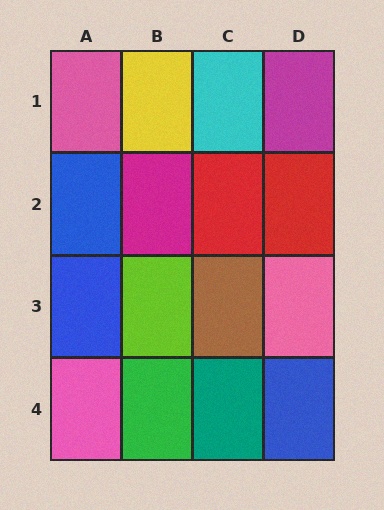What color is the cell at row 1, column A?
Pink.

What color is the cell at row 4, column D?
Blue.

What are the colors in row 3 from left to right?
Blue, lime, brown, pink.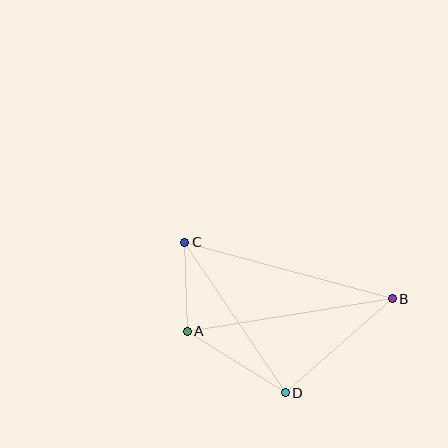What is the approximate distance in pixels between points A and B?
The distance between A and B is approximately 208 pixels.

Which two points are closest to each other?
Points A and C are closest to each other.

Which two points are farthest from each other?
Points B and C are farthest from each other.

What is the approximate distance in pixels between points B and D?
The distance between B and D is approximately 142 pixels.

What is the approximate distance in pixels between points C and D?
The distance between C and D is approximately 181 pixels.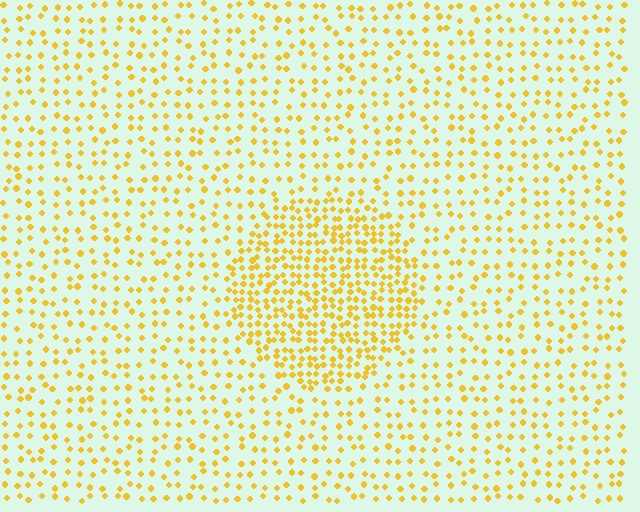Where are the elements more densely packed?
The elements are more densely packed inside the circle boundary.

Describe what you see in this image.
The image contains small yellow elements arranged at two different densities. A circle-shaped region is visible where the elements are more densely packed than the surrounding area.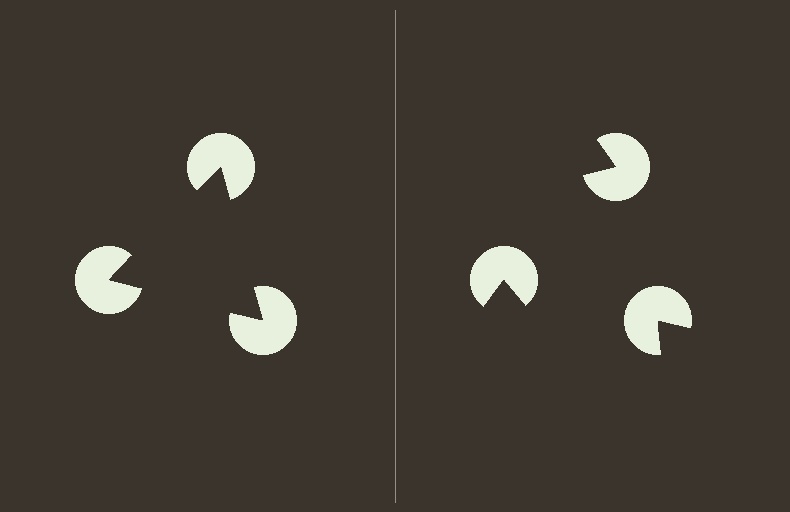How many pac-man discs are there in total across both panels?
6 — 3 on each side.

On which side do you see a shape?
An illusory triangle appears on the left side. On the right side the wedge cuts are rotated, so no coherent shape forms.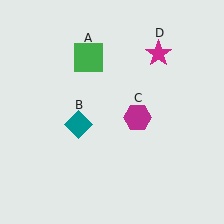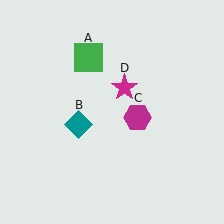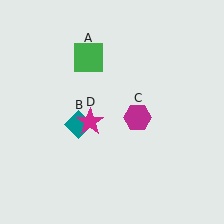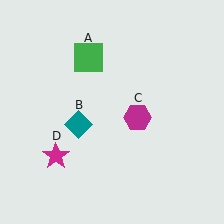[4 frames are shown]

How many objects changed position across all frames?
1 object changed position: magenta star (object D).